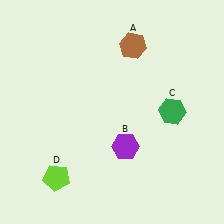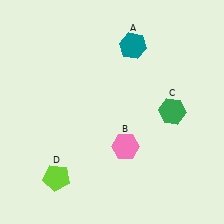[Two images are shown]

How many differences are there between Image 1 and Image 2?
There are 2 differences between the two images.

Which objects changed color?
A changed from brown to teal. B changed from purple to pink.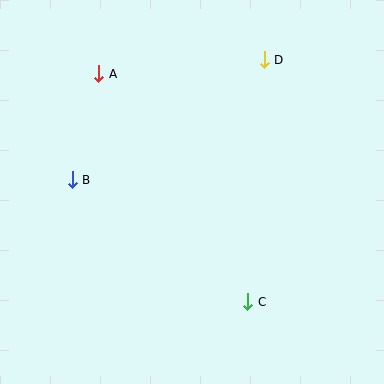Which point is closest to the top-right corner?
Point D is closest to the top-right corner.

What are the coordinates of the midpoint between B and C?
The midpoint between B and C is at (160, 241).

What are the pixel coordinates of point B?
Point B is at (72, 180).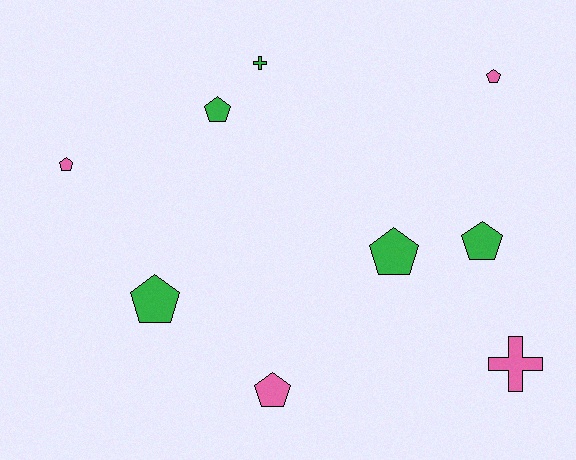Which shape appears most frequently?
Pentagon, with 7 objects.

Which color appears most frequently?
Green, with 5 objects.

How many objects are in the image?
There are 9 objects.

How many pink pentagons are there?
There are 3 pink pentagons.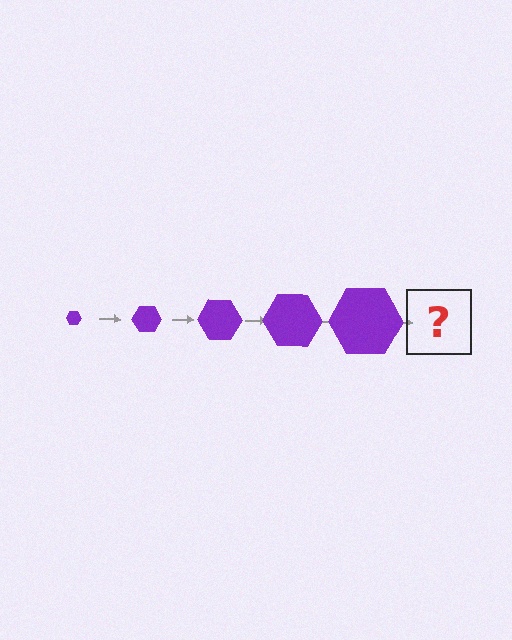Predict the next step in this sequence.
The next step is a purple hexagon, larger than the previous one.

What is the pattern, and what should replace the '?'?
The pattern is that the hexagon gets progressively larger each step. The '?' should be a purple hexagon, larger than the previous one.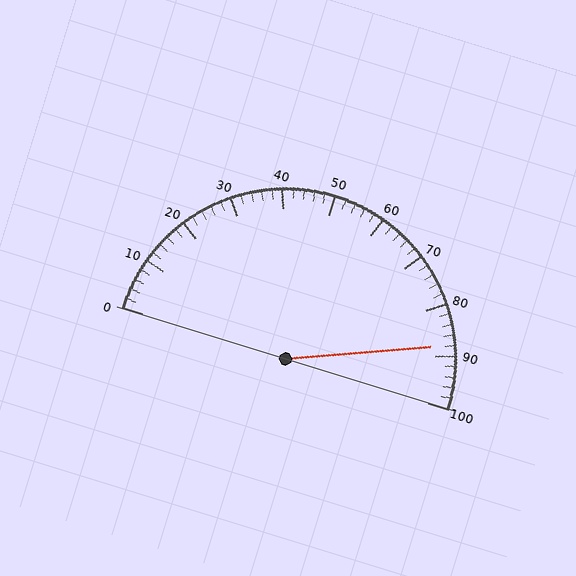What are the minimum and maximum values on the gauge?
The gauge ranges from 0 to 100.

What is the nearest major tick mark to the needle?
The nearest major tick mark is 90.